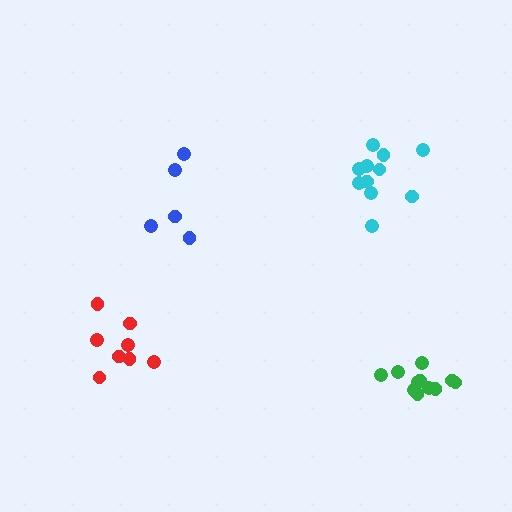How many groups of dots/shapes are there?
There are 4 groups.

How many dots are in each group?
Group 1: 5 dots, Group 2: 11 dots, Group 3: 8 dots, Group 4: 11 dots (35 total).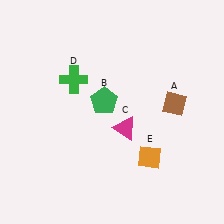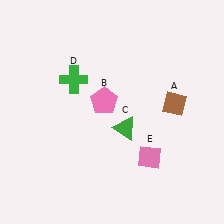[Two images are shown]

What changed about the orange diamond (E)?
In Image 1, E is orange. In Image 2, it changed to pink.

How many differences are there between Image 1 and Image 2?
There are 3 differences between the two images.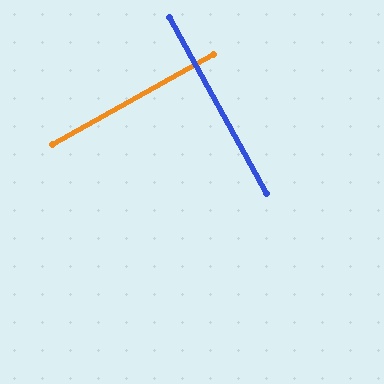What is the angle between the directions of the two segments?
Approximately 90 degrees.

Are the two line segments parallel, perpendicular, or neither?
Perpendicular — they meet at approximately 90°.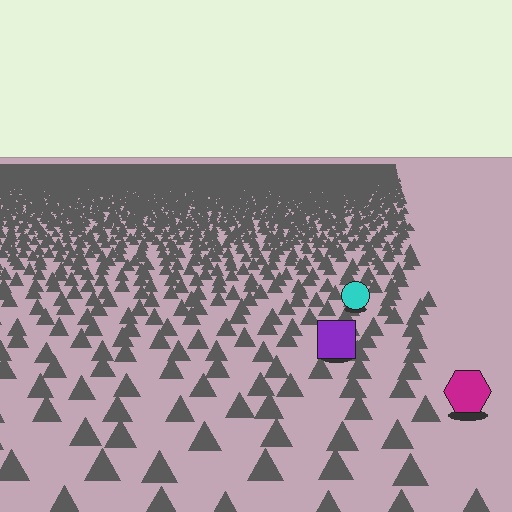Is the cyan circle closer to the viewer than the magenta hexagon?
No. The magenta hexagon is closer — you can tell from the texture gradient: the ground texture is coarser near it.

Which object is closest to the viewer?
The magenta hexagon is closest. The texture marks near it are larger and more spread out.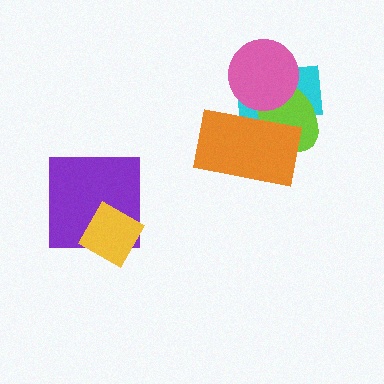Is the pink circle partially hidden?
No, no other shape covers it.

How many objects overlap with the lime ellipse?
3 objects overlap with the lime ellipse.